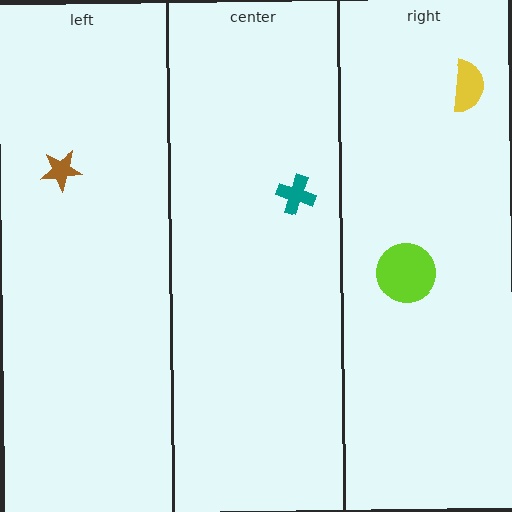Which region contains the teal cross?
The center region.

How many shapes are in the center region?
1.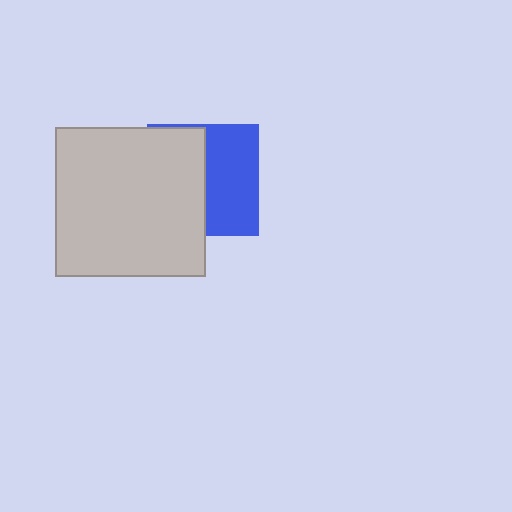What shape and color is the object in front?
The object in front is a light gray square.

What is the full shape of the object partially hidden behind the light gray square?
The partially hidden object is a blue square.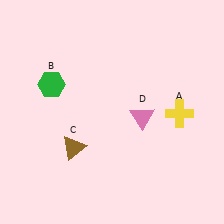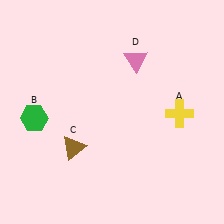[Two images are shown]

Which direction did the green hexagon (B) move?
The green hexagon (B) moved down.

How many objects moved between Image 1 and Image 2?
2 objects moved between the two images.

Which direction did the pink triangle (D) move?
The pink triangle (D) moved up.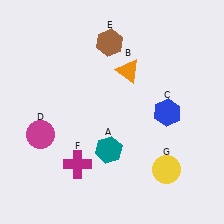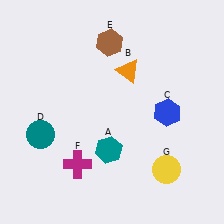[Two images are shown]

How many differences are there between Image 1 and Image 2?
There is 1 difference between the two images.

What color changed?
The circle (D) changed from magenta in Image 1 to teal in Image 2.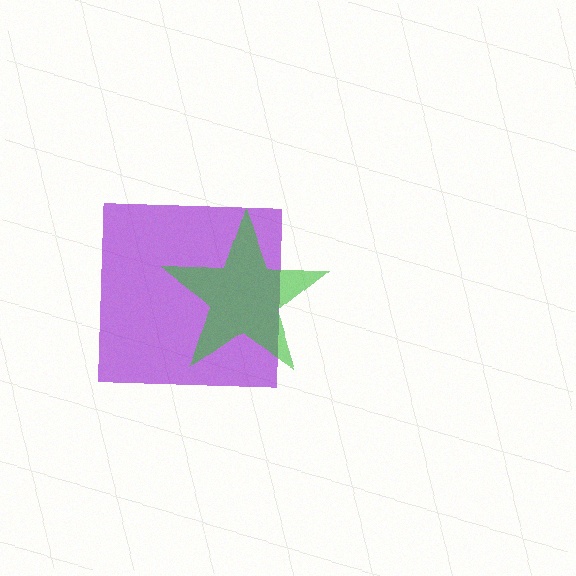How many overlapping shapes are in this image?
There are 2 overlapping shapes in the image.